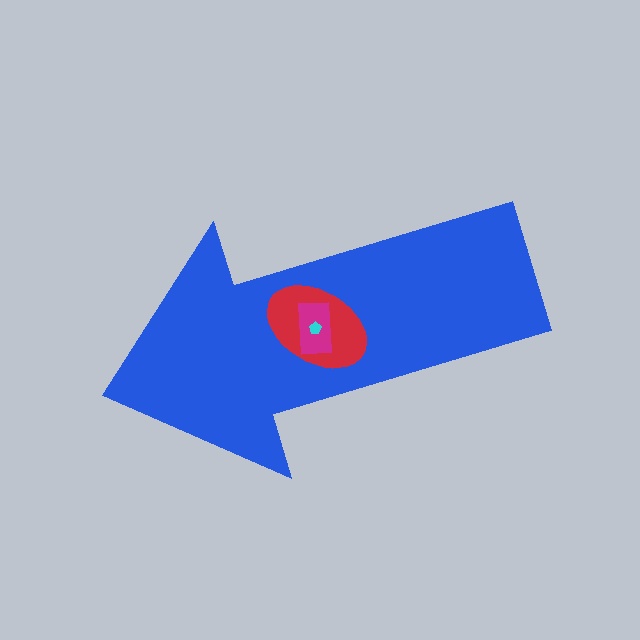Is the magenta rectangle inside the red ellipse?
Yes.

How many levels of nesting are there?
4.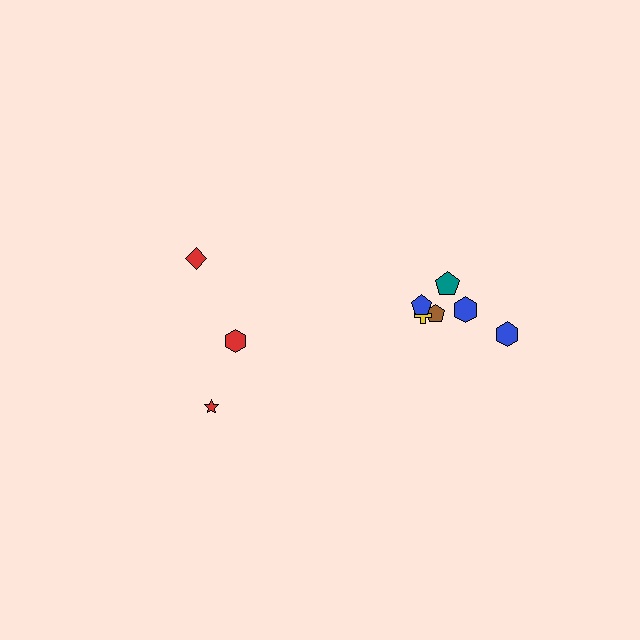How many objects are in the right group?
There are 6 objects.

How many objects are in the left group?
There are 3 objects.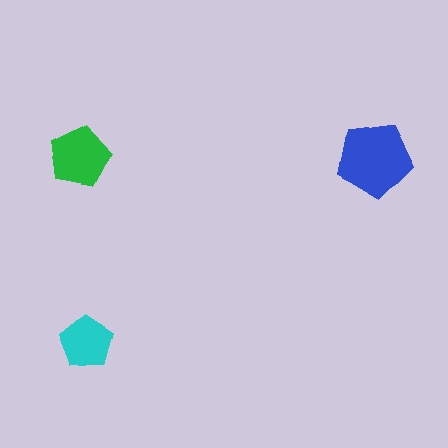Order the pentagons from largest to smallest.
the blue one, the green one, the cyan one.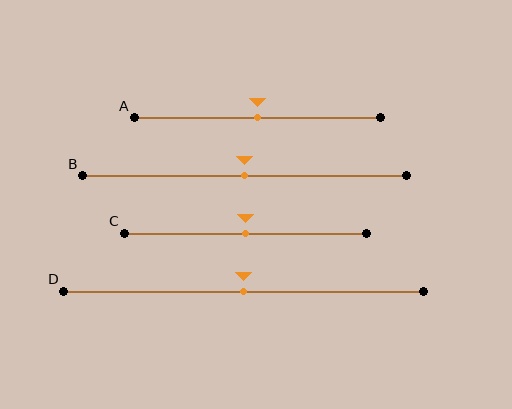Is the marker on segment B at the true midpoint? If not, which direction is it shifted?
Yes, the marker on segment B is at the true midpoint.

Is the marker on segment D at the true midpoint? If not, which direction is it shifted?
Yes, the marker on segment D is at the true midpoint.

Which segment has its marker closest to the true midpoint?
Segment A has its marker closest to the true midpoint.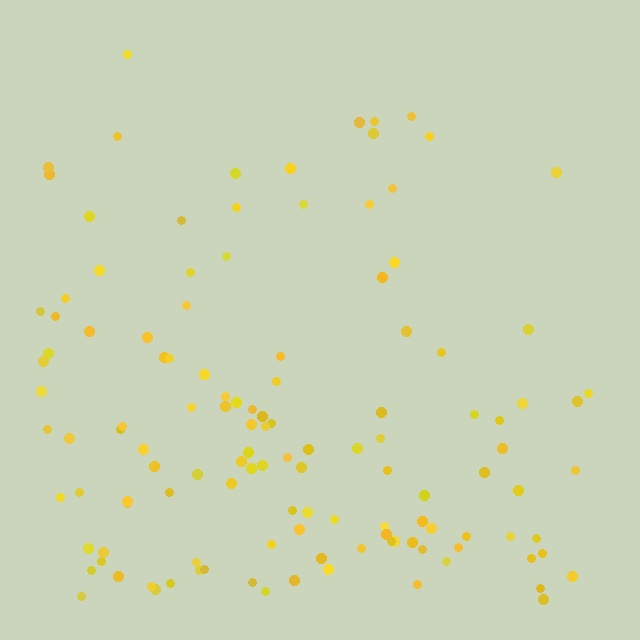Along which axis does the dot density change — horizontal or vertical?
Vertical.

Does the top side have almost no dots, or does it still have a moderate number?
Still a moderate number, just noticeably fewer than the bottom.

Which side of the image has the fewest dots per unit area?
The top.